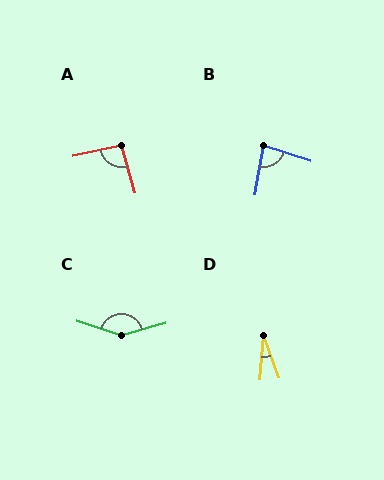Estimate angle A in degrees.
Approximately 94 degrees.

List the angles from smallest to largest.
D (25°), B (81°), A (94°), C (146°).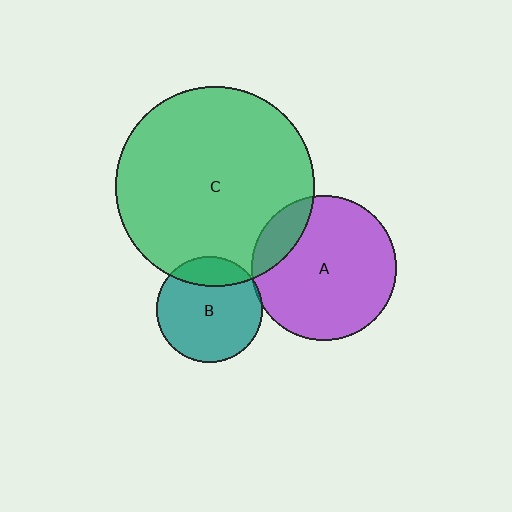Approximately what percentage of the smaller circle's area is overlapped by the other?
Approximately 20%.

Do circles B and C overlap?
Yes.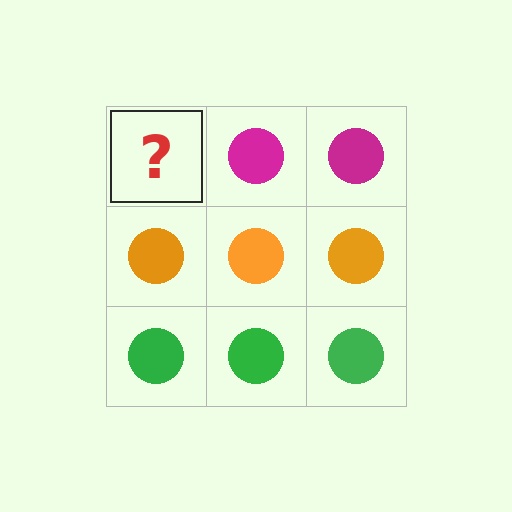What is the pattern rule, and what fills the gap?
The rule is that each row has a consistent color. The gap should be filled with a magenta circle.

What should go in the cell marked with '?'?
The missing cell should contain a magenta circle.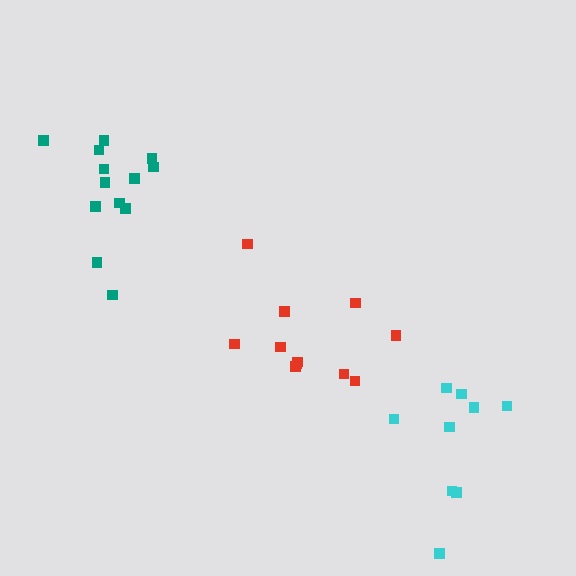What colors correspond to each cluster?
The clusters are colored: red, teal, cyan.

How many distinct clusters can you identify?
There are 3 distinct clusters.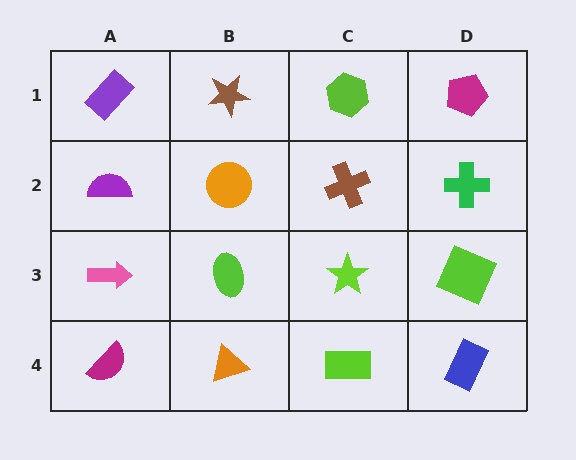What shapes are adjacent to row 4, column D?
A lime square (row 3, column D), a lime rectangle (row 4, column C).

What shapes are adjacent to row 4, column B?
A lime ellipse (row 3, column B), a magenta semicircle (row 4, column A), a lime rectangle (row 4, column C).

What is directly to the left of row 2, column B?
A purple semicircle.